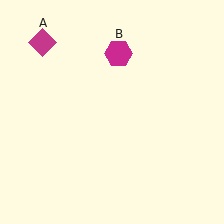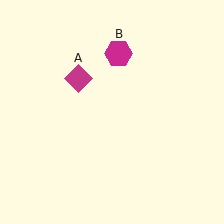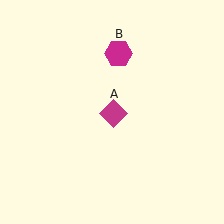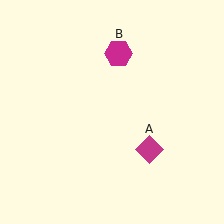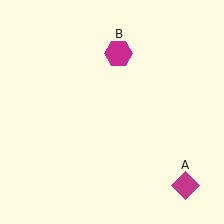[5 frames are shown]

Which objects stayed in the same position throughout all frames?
Magenta hexagon (object B) remained stationary.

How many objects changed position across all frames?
1 object changed position: magenta diamond (object A).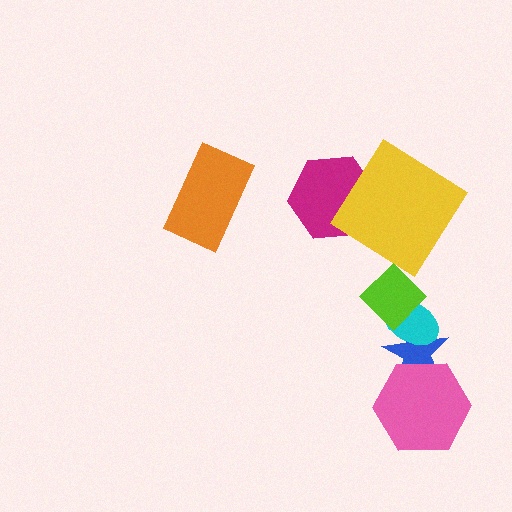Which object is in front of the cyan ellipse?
The lime diamond is in front of the cyan ellipse.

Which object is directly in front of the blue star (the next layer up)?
The cyan ellipse is directly in front of the blue star.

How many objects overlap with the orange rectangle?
0 objects overlap with the orange rectangle.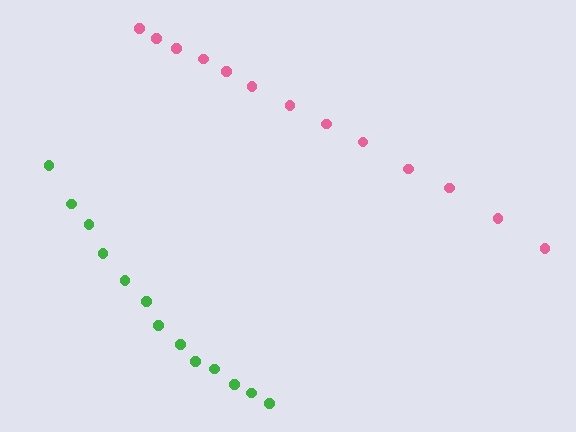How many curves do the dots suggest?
There are 2 distinct paths.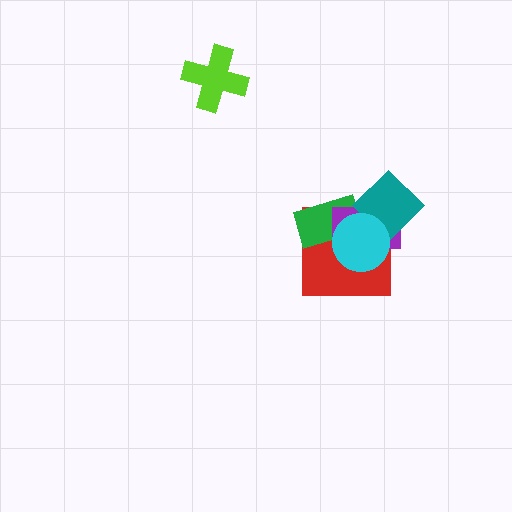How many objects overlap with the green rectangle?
3 objects overlap with the green rectangle.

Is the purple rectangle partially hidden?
Yes, it is partially covered by another shape.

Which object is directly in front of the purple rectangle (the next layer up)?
The teal diamond is directly in front of the purple rectangle.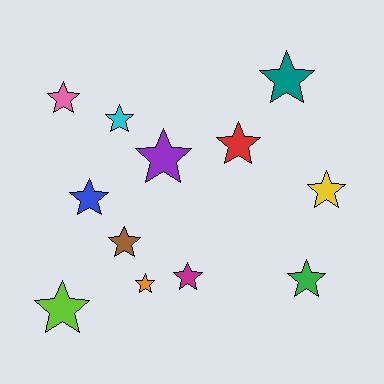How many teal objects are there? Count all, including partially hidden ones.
There is 1 teal object.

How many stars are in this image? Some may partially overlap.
There are 12 stars.